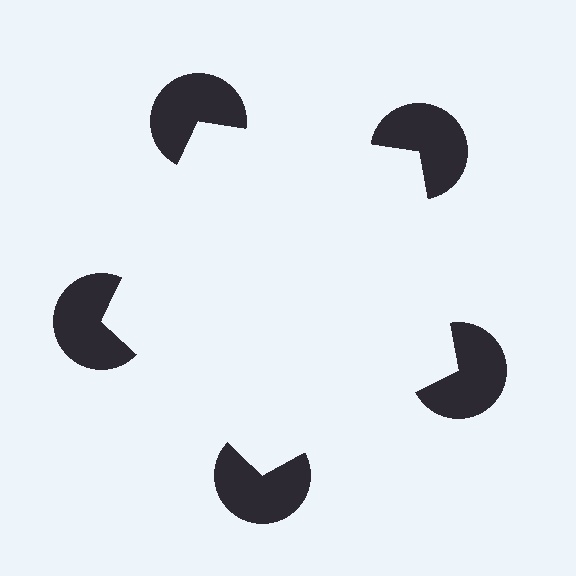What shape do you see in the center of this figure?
An illusory pentagon — its edges are inferred from the aligned wedge cuts in the pac-man discs, not physically drawn.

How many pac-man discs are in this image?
There are 5 — one at each vertex of the illusory pentagon.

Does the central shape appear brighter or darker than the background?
It typically appears slightly brighter than the background, even though no actual brightness change is drawn.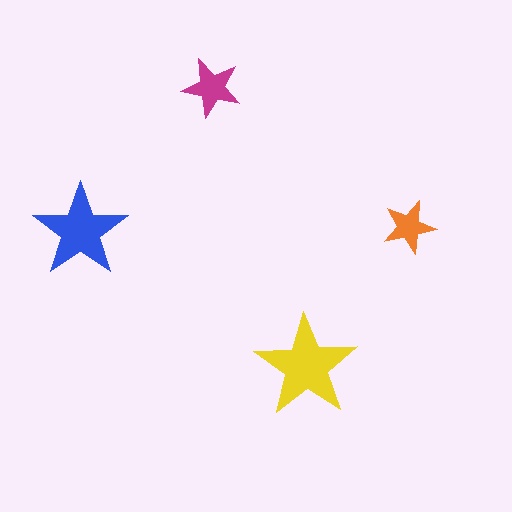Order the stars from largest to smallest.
the yellow one, the blue one, the magenta one, the orange one.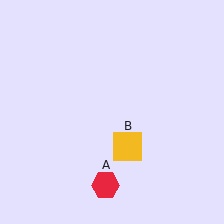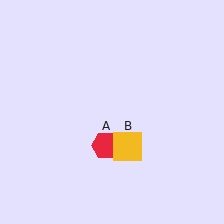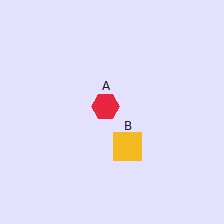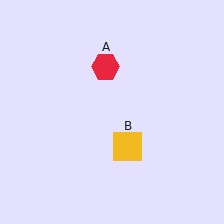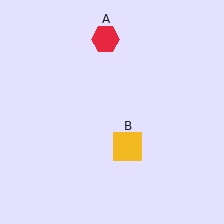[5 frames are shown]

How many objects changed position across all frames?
1 object changed position: red hexagon (object A).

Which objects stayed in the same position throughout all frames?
Yellow square (object B) remained stationary.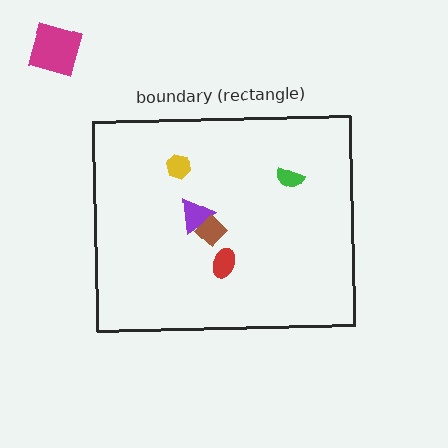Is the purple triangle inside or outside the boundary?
Inside.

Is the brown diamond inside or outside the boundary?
Inside.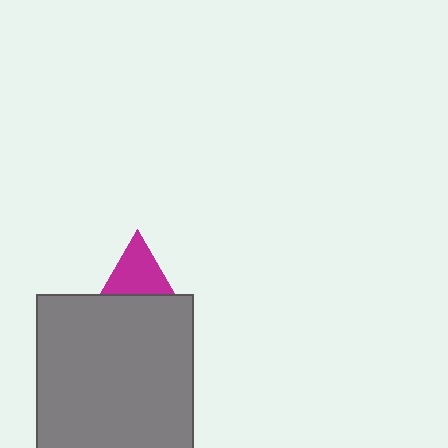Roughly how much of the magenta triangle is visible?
Most of it is visible (roughly 68%).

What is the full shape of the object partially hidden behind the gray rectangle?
The partially hidden object is a magenta triangle.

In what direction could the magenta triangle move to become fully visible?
The magenta triangle could move up. That would shift it out from behind the gray rectangle entirely.